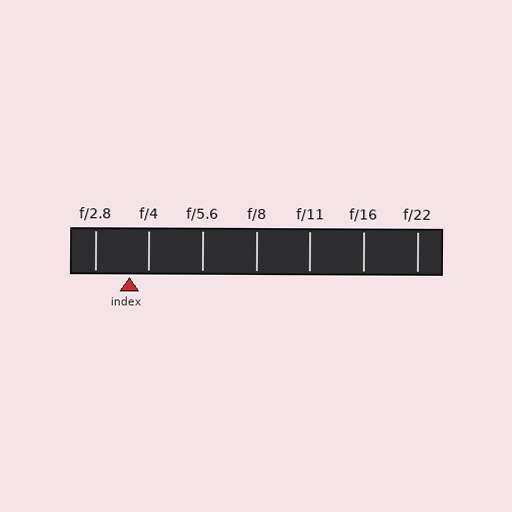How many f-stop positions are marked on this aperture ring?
There are 7 f-stop positions marked.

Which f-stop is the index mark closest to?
The index mark is closest to f/4.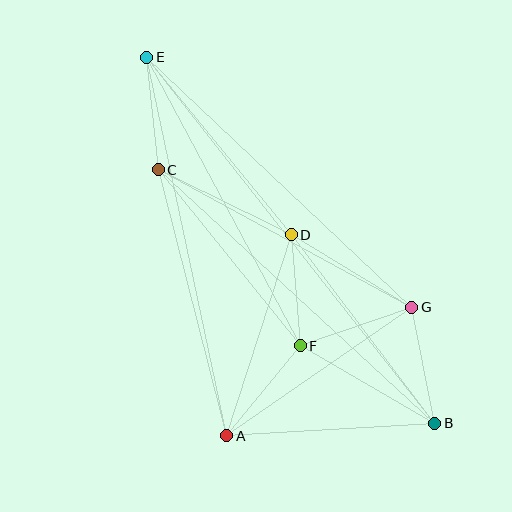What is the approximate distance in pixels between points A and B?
The distance between A and B is approximately 208 pixels.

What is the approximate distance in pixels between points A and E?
The distance between A and E is approximately 387 pixels.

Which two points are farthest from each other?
Points B and E are farthest from each other.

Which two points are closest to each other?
Points D and F are closest to each other.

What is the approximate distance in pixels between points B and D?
The distance between B and D is approximately 236 pixels.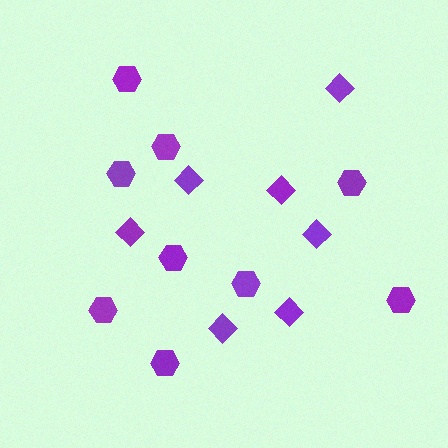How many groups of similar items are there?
There are 2 groups: one group of diamonds (7) and one group of hexagons (9).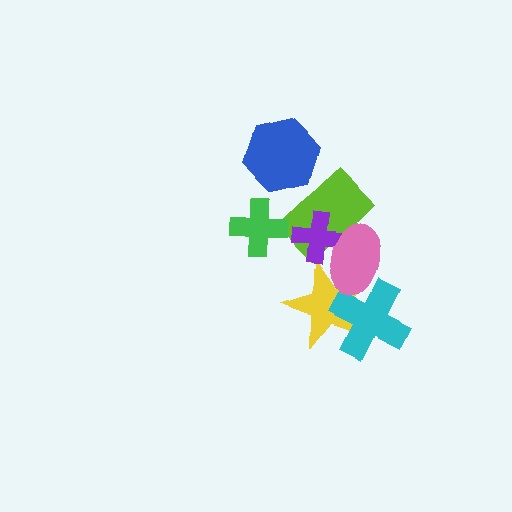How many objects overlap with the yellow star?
2 objects overlap with the yellow star.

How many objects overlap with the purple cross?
2 objects overlap with the purple cross.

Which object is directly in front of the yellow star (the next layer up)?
The cyan cross is directly in front of the yellow star.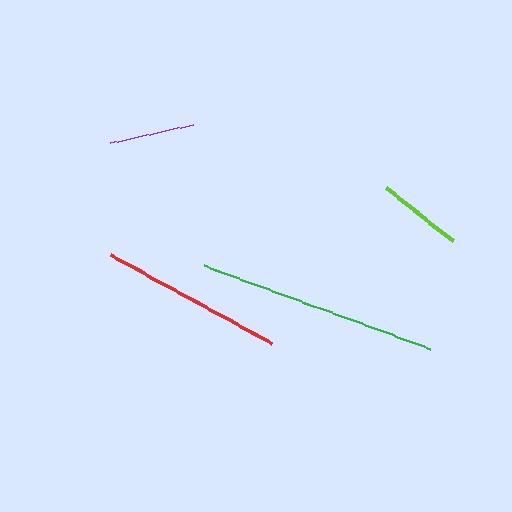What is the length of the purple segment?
The purple segment is approximately 85 pixels long.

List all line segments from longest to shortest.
From longest to shortest: green, red, purple, lime.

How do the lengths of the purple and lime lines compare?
The purple and lime lines are approximately the same length.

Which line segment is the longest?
The green line is the longest at approximately 242 pixels.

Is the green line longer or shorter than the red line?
The green line is longer than the red line.